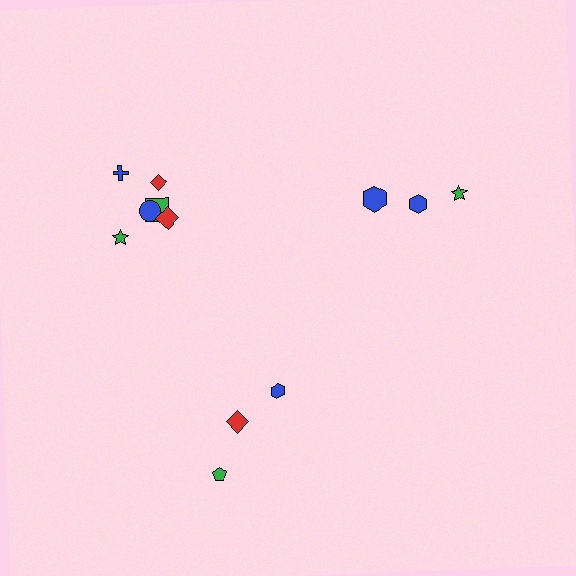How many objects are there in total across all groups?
There are 12 objects.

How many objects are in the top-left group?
There are 6 objects.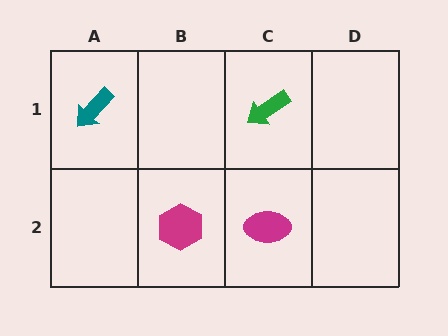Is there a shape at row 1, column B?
No, that cell is empty.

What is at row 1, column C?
A green arrow.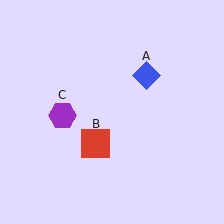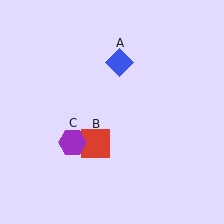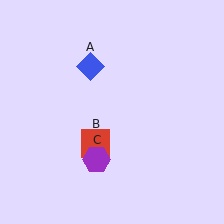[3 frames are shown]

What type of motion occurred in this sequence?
The blue diamond (object A), purple hexagon (object C) rotated counterclockwise around the center of the scene.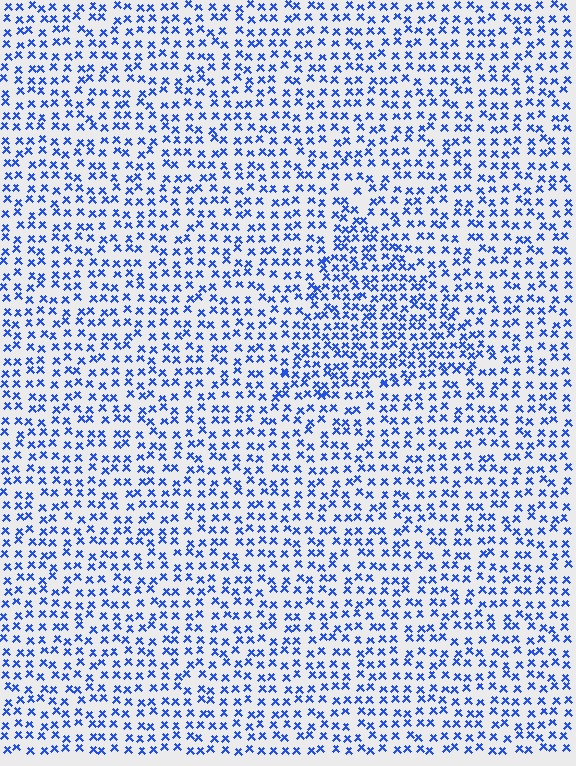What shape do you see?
I see a triangle.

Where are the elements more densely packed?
The elements are more densely packed inside the triangle boundary.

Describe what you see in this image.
The image contains small blue elements arranged at two different densities. A triangle-shaped region is visible where the elements are more densely packed than the surrounding area.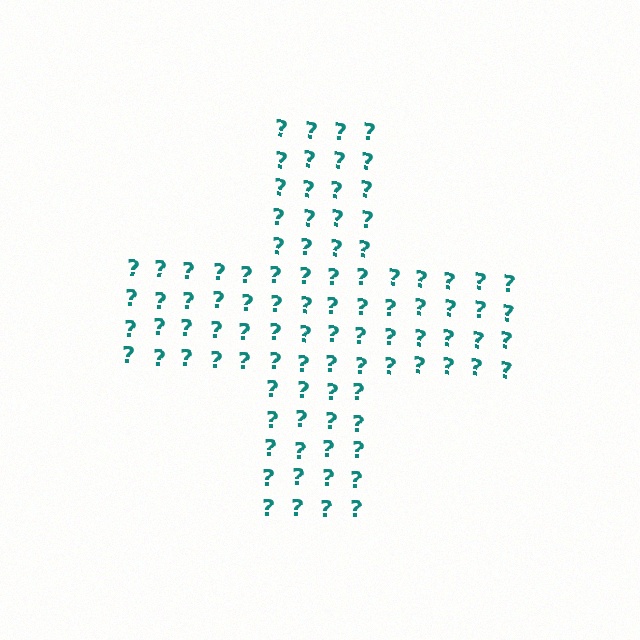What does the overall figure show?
The overall figure shows a cross.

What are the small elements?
The small elements are question marks.